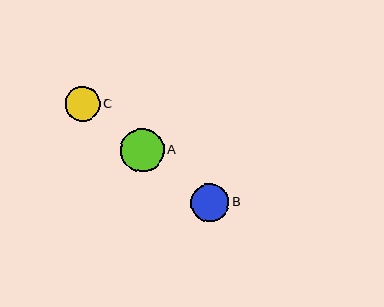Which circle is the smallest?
Circle C is the smallest with a size of approximately 34 pixels.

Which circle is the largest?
Circle A is the largest with a size of approximately 43 pixels.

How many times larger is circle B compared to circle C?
Circle B is approximately 1.1 times the size of circle C.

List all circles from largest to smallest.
From largest to smallest: A, B, C.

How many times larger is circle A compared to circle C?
Circle A is approximately 1.3 times the size of circle C.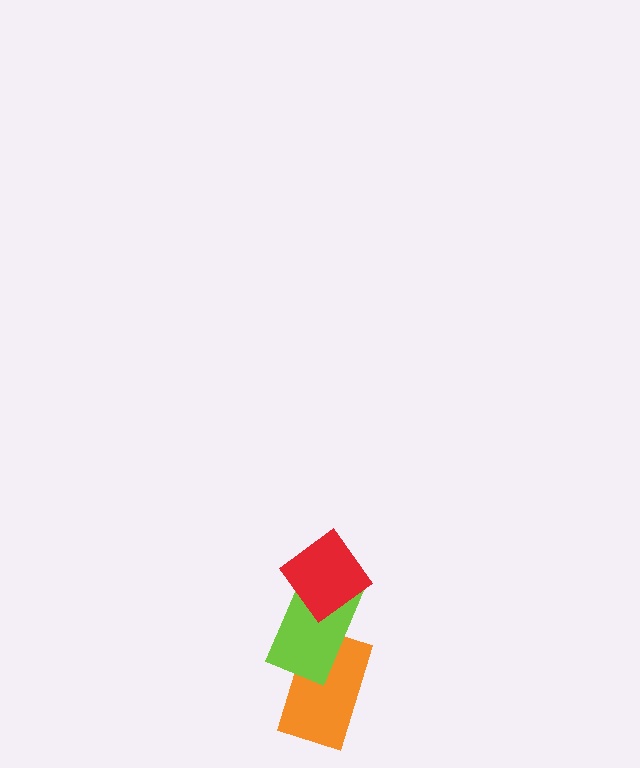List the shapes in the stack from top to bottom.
From top to bottom: the red diamond, the lime rectangle, the orange rectangle.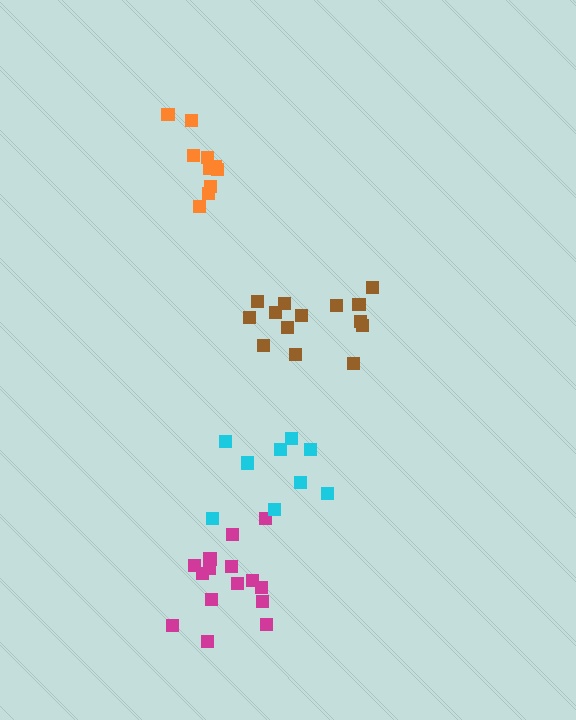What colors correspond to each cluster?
The clusters are colored: brown, magenta, orange, cyan.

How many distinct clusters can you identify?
There are 4 distinct clusters.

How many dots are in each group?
Group 1: 14 dots, Group 2: 15 dots, Group 3: 10 dots, Group 4: 9 dots (48 total).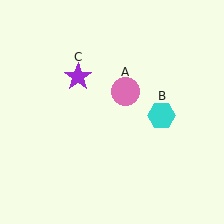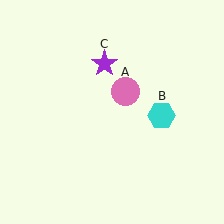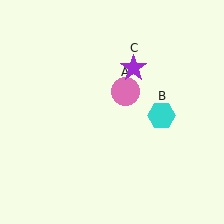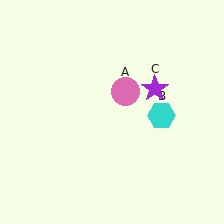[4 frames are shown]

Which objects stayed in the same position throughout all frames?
Pink circle (object A) and cyan hexagon (object B) remained stationary.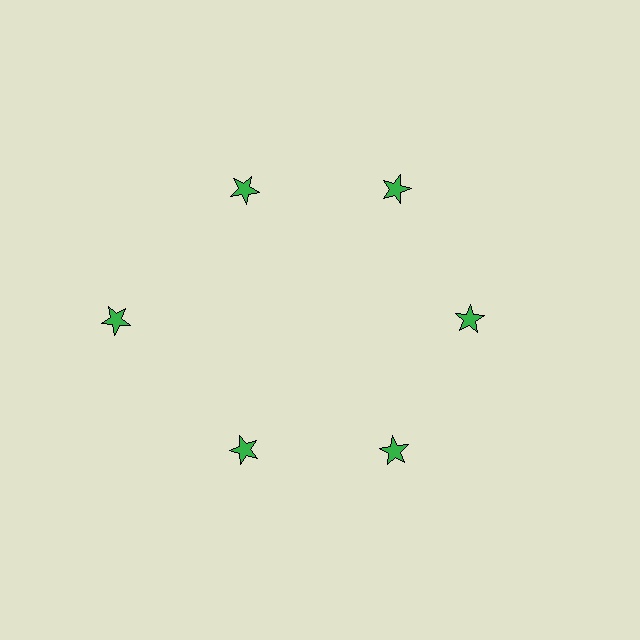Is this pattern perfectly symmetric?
No. The 6 green stars are arranged in a ring, but one element near the 9 o'clock position is pushed outward from the center, breaking the 6-fold rotational symmetry.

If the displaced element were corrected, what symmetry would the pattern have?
It would have 6-fold rotational symmetry — the pattern would map onto itself every 60 degrees.